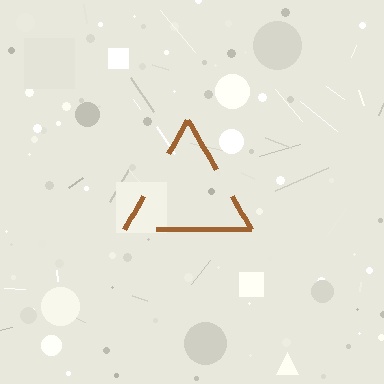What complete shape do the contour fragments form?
The contour fragments form a triangle.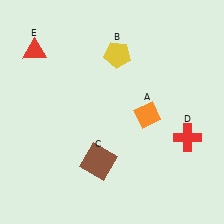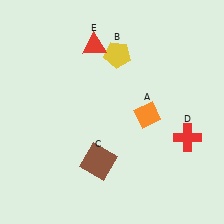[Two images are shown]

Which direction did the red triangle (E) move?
The red triangle (E) moved right.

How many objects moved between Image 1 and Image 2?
1 object moved between the two images.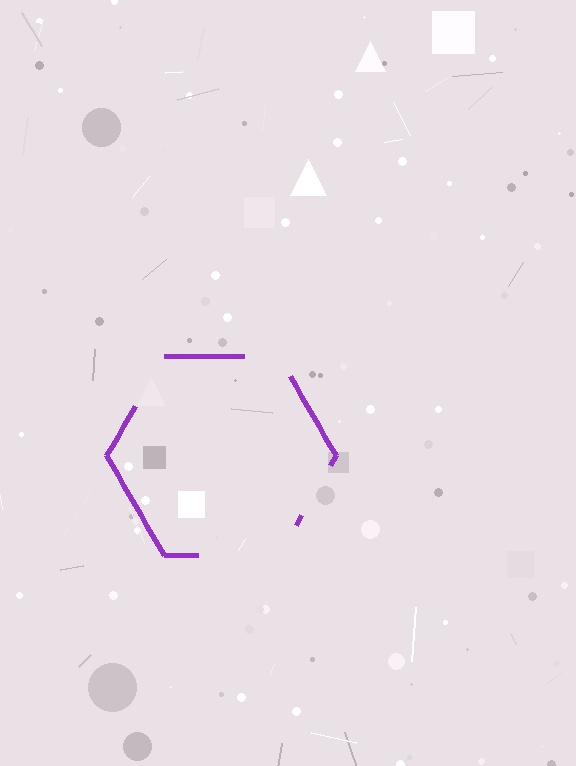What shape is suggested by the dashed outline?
The dashed outline suggests a hexagon.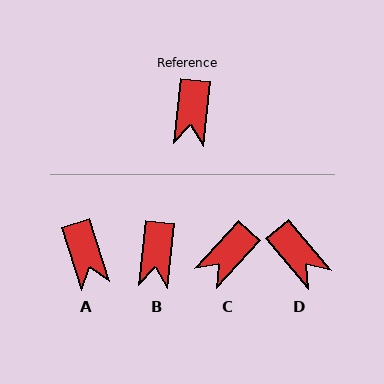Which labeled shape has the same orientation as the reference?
B.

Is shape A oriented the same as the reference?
No, it is off by about 24 degrees.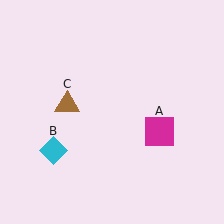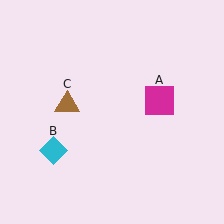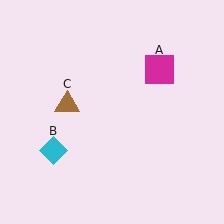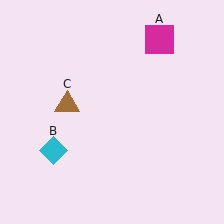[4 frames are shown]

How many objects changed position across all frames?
1 object changed position: magenta square (object A).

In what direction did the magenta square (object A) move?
The magenta square (object A) moved up.